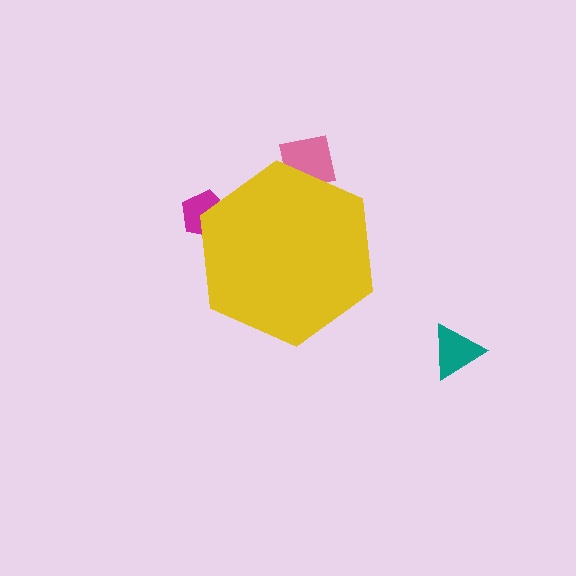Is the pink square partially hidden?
Yes, the pink square is partially hidden behind the yellow hexagon.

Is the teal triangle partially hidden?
No, the teal triangle is fully visible.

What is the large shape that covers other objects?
A yellow hexagon.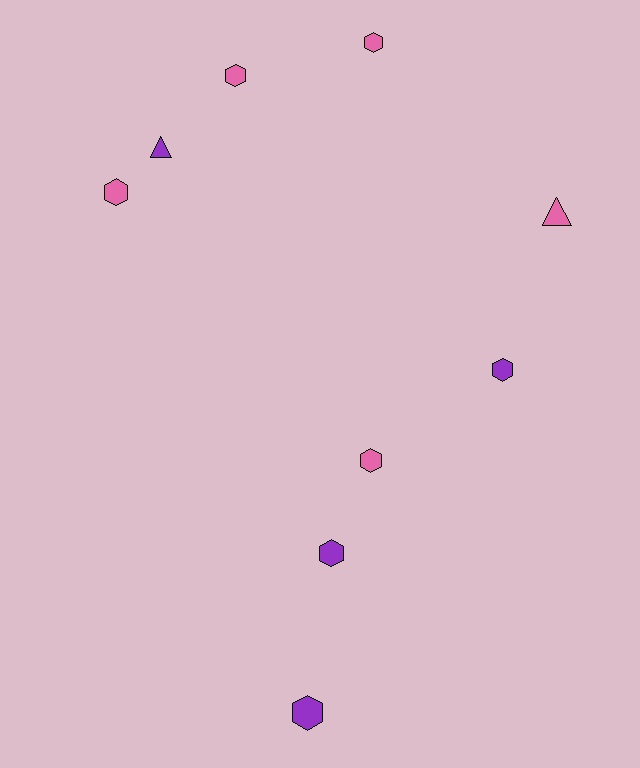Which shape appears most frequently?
Hexagon, with 7 objects.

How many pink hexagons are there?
There are 4 pink hexagons.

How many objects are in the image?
There are 9 objects.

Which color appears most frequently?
Pink, with 5 objects.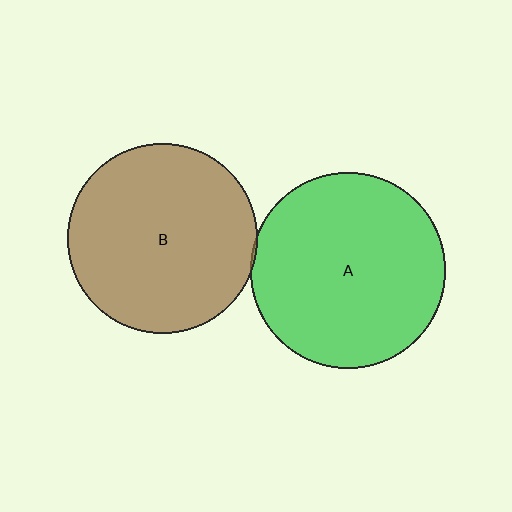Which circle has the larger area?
Circle A (green).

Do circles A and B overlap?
Yes.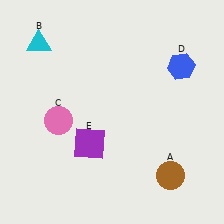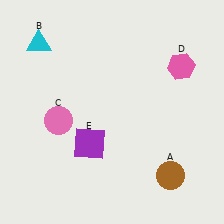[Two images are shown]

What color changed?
The hexagon (D) changed from blue in Image 1 to pink in Image 2.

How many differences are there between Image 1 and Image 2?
There is 1 difference between the two images.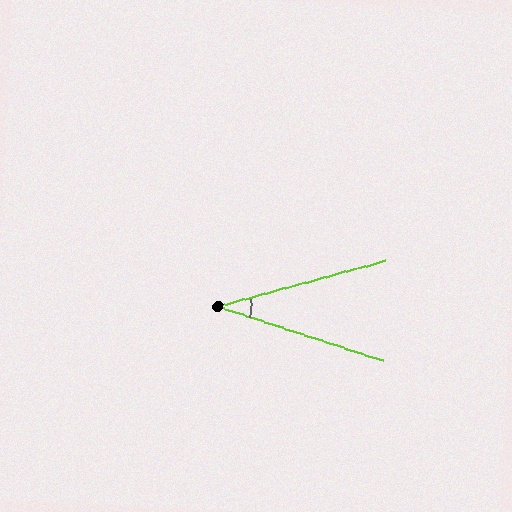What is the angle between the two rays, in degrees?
Approximately 33 degrees.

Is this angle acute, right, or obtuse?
It is acute.